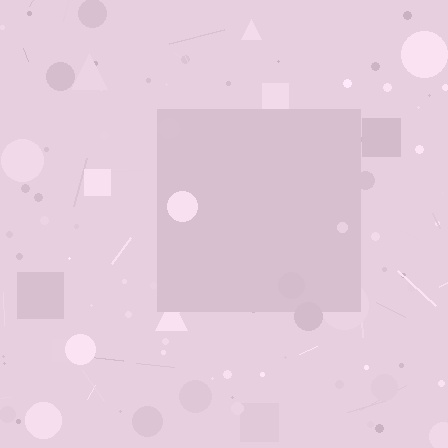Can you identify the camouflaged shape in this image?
The camouflaged shape is a square.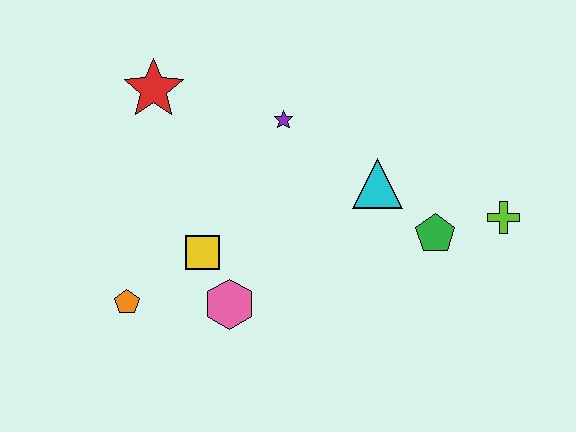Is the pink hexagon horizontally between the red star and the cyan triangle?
Yes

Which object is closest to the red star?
The purple star is closest to the red star.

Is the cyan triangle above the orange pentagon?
Yes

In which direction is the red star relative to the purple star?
The red star is to the left of the purple star.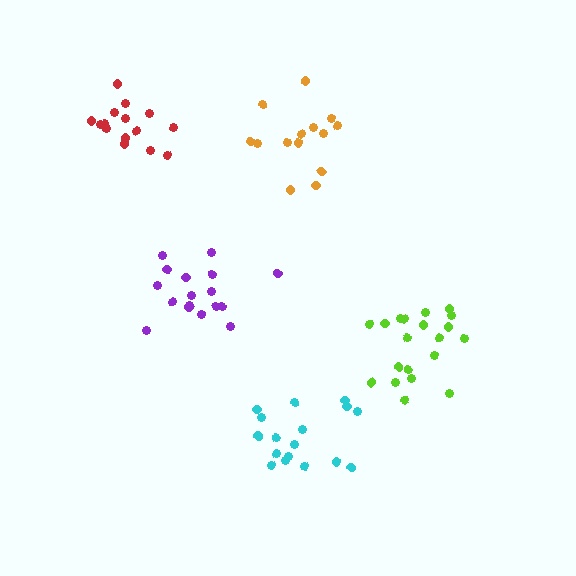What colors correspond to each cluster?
The clusters are colored: red, orange, lime, cyan, purple.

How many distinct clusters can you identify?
There are 5 distinct clusters.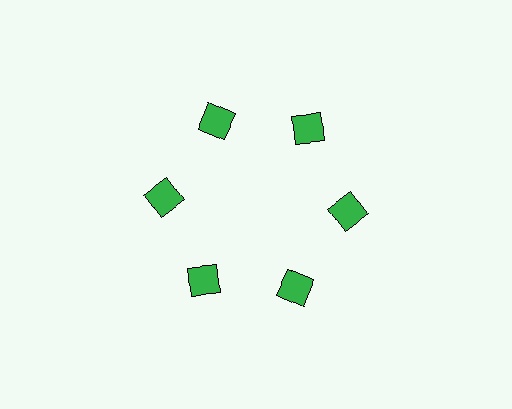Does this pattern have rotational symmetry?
Yes, this pattern has 6-fold rotational symmetry. It looks the same after rotating 60 degrees around the center.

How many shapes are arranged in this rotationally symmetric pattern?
There are 6 shapes, arranged in 6 groups of 1.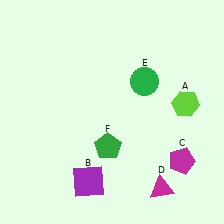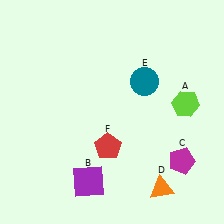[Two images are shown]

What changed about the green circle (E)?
In Image 1, E is green. In Image 2, it changed to teal.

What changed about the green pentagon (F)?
In Image 1, F is green. In Image 2, it changed to red.